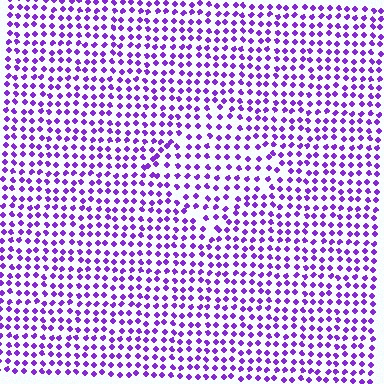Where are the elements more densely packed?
The elements are more densely packed outside the diamond boundary.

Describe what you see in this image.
The image contains small purple elements arranged at two different densities. A diamond-shaped region is visible where the elements are less densely packed than the surrounding area.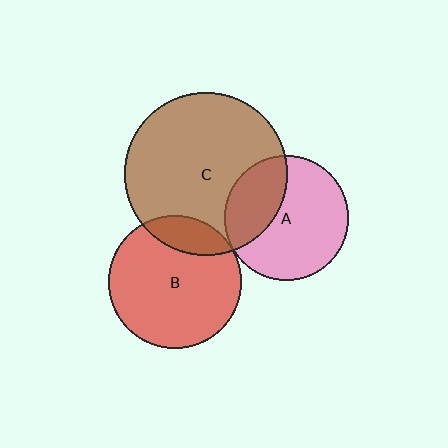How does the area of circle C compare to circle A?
Approximately 1.7 times.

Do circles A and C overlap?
Yes.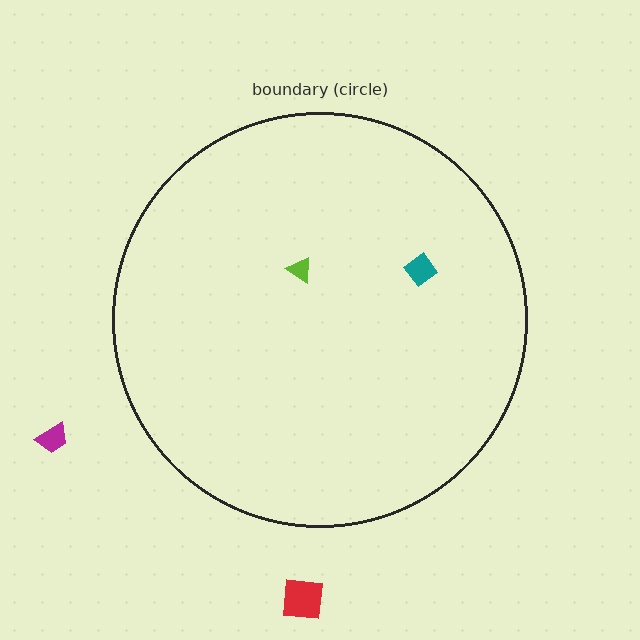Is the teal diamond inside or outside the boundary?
Inside.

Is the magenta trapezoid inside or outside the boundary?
Outside.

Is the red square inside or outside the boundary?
Outside.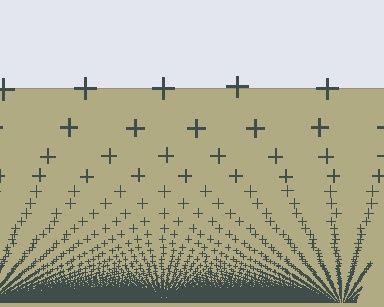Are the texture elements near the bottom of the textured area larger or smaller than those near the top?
Smaller. The gradient is inverted — elements near the bottom are smaller and denser.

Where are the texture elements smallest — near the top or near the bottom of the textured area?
Near the bottom.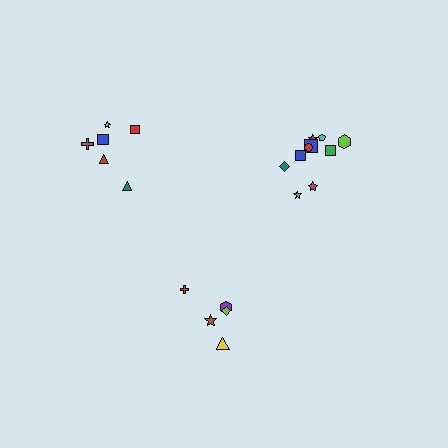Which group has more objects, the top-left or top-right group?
The top-right group.